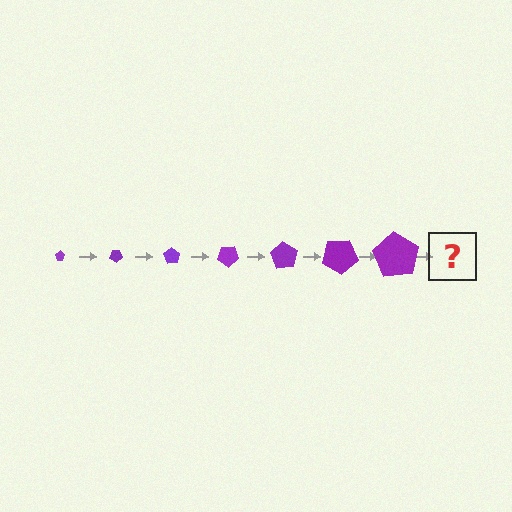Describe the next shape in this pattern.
It should be a pentagon, larger than the previous one and rotated 245 degrees from the start.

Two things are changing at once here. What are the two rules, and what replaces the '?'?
The two rules are that the pentagon grows larger each step and it rotates 35 degrees each step. The '?' should be a pentagon, larger than the previous one and rotated 245 degrees from the start.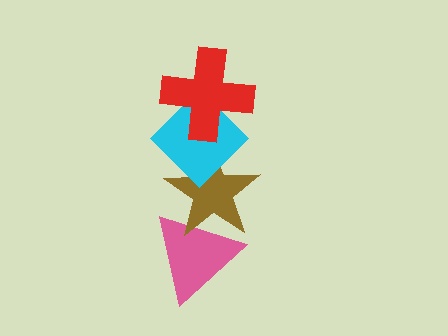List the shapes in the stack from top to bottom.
From top to bottom: the red cross, the cyan diamond, the brown star, the pink triangle.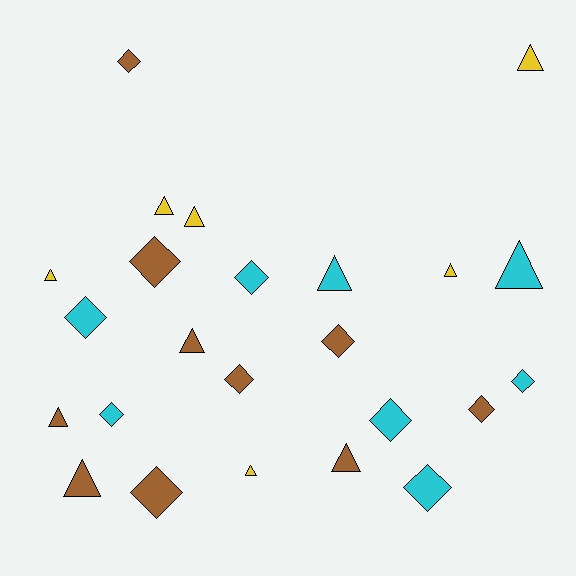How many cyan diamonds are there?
There are 6 cyan diamonds.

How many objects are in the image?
There are 24 objects.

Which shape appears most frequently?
Triangle, with 12 objects.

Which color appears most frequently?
Brown, with 10 objects.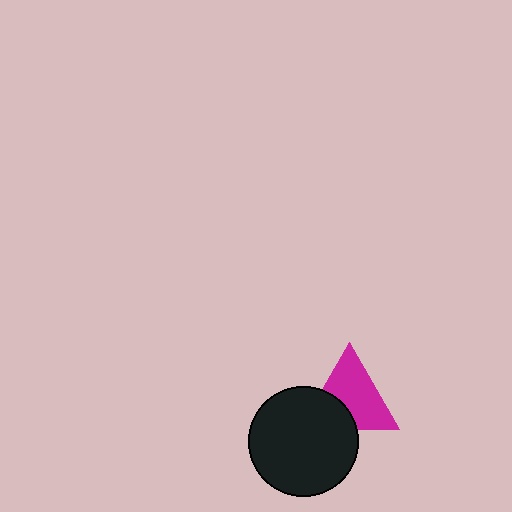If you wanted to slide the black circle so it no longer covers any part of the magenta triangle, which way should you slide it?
Slide it down — that is the most direct way to separate the two shapes.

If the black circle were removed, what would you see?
You would see the complete magenta triangle.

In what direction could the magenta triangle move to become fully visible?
The magenta triangle could move up. That would shift it out from behind the black circle entirely.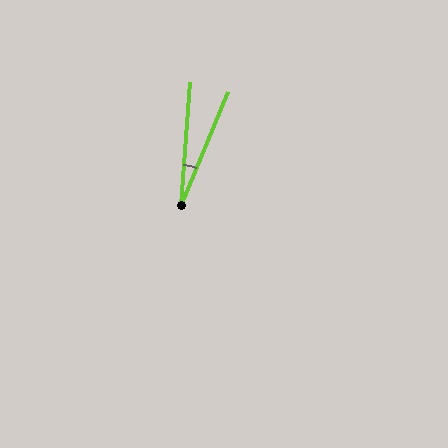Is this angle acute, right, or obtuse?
It is acute.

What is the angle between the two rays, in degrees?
Approximately 18 degrees.